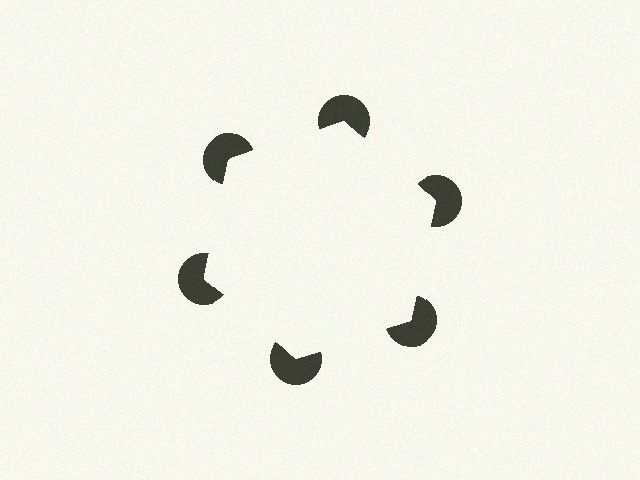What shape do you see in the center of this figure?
An illusory hexagon — its edges are inferred from the aligned wedge cuts in the pac-man discs, not physically drawn.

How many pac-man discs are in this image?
There are 6 — one at each vertex of the illusory hexagon.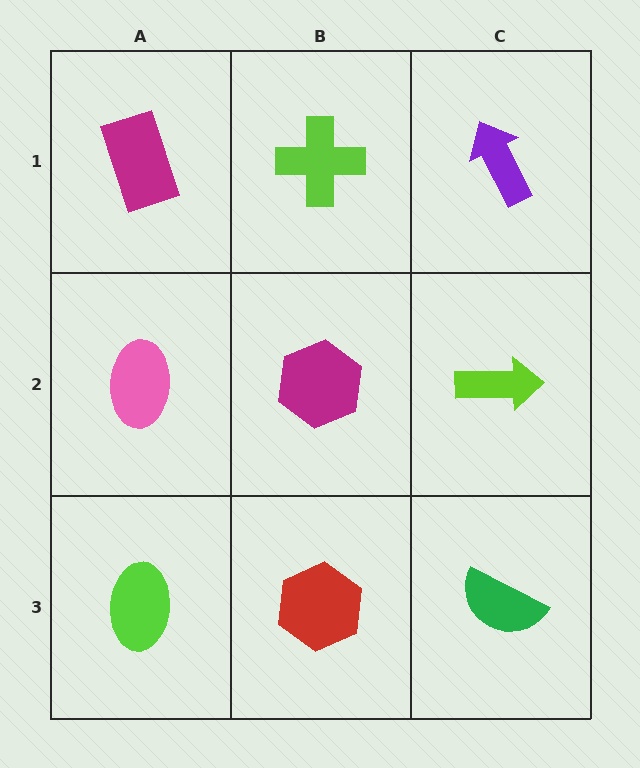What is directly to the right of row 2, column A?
A magenta hexagon.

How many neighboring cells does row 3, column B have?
3.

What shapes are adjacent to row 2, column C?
A purple arrow (row 1, column C), a green semicircle (row 3, column C), a magenta hexagon (row 2, column B).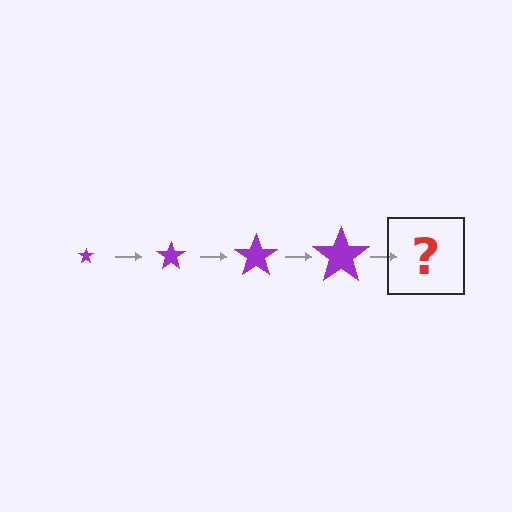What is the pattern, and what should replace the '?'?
The pattern is that the star gets progressively larger each step. The '?' should be a purple star, larger than the previous one.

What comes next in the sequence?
The next element should be a purple star, larger than the previous one.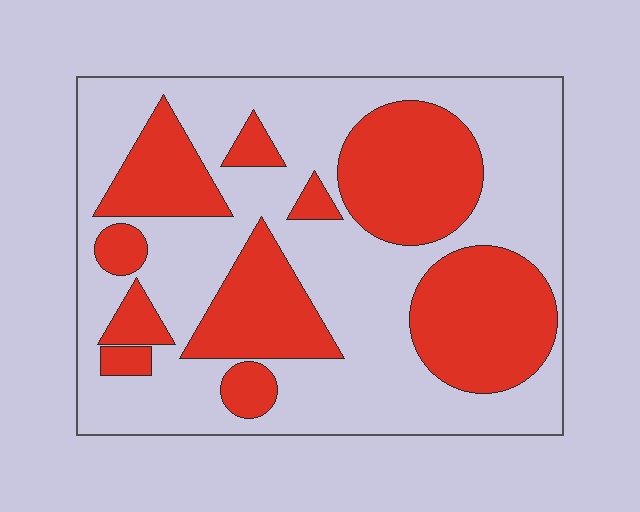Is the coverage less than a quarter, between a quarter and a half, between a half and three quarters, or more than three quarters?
Between a quarter and a half.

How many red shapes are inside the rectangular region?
10.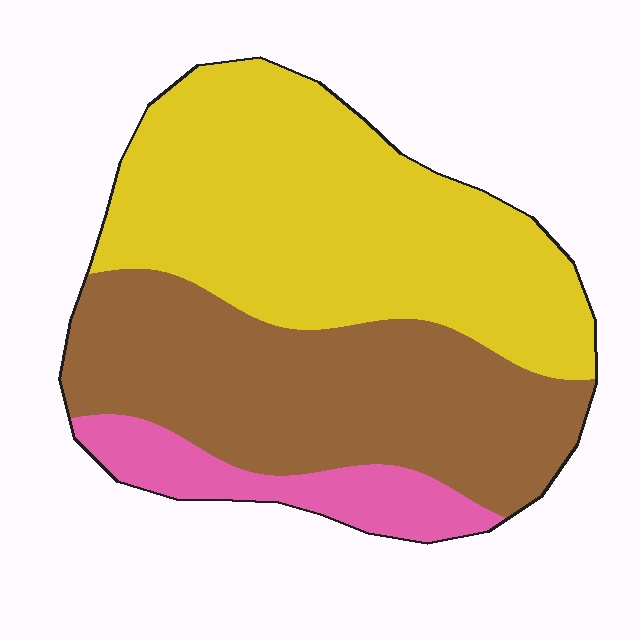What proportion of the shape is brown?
Brown covers around 40% of the shape.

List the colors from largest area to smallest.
From largest to smallest: yellow, brown, pink.